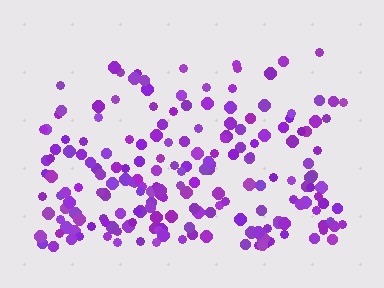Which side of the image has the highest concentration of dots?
The bottom.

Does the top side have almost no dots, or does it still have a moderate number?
Still a moderate number, just noticeably fewer than the bottom.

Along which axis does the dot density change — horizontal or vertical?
Vertical.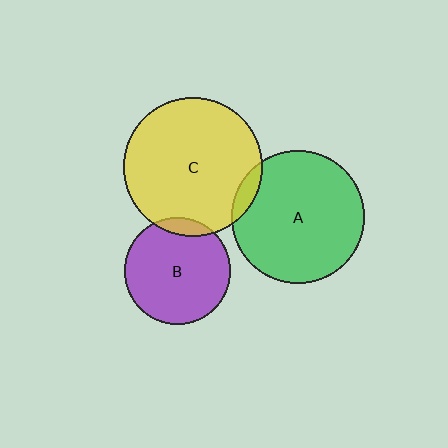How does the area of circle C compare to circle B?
Approximately 1.7 times.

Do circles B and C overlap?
Yes.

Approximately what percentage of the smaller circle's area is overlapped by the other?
Approximately 10%.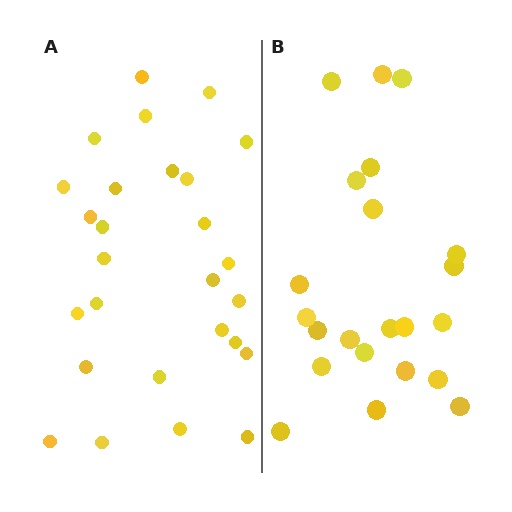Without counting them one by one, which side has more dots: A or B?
Region A (the left region) has more dots.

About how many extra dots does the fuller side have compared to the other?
Region A has about 5 more dots than region B.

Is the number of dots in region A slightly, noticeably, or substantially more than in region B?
Region A has only slightly more — the two regions are fairly close. The ratio is roughly 1.2 to 1.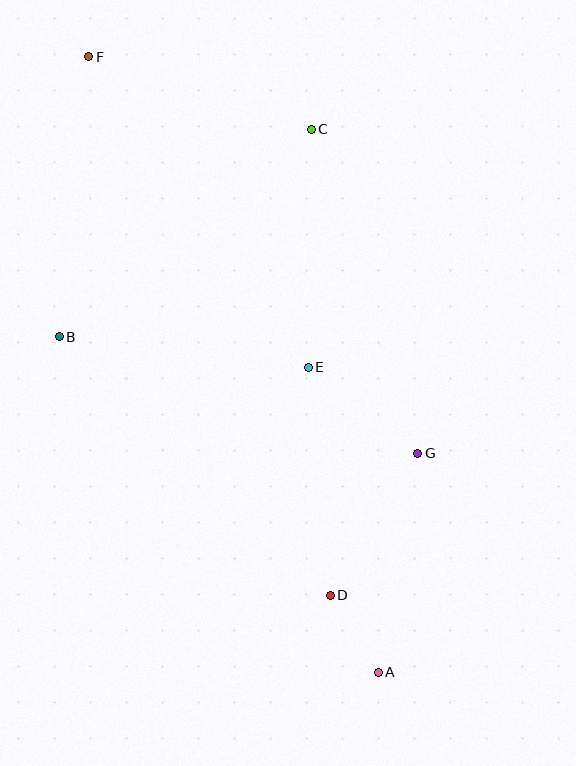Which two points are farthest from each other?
Points A and F are farthest from each other.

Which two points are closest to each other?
Points A and D are closest to each other.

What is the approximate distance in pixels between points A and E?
The distance between A and E is approximately 313 pixels.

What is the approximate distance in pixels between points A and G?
The distance between A and G is approximately 223 pixels.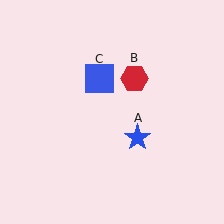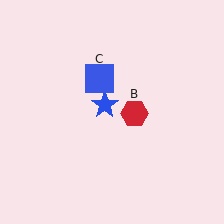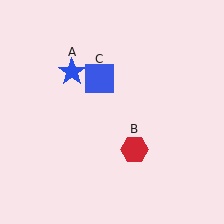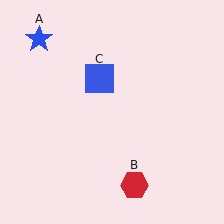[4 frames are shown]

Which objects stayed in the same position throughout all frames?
Blue square (object C) remained stationary.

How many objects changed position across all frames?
2 objects changed position: blue star (object A), red hexagon (object B).